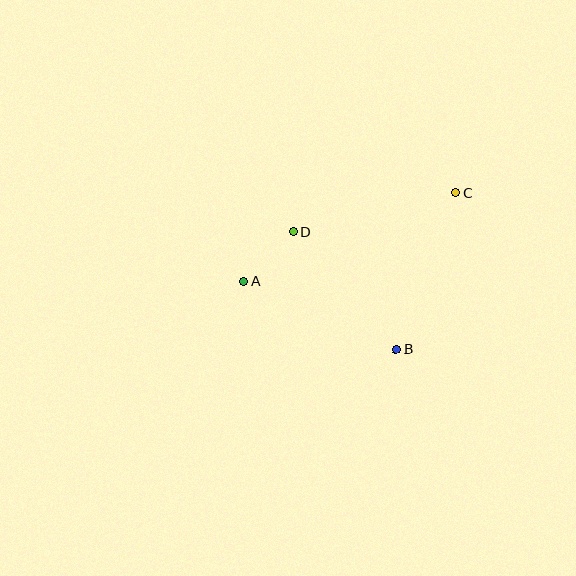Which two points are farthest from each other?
Points A and C are farthest from each other.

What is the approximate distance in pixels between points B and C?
The distance between B and C is approximately 167 pixels.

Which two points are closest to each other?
Points A and D are closest to each other.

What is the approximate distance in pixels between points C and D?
The distance between C and D is approximately 167 pixels.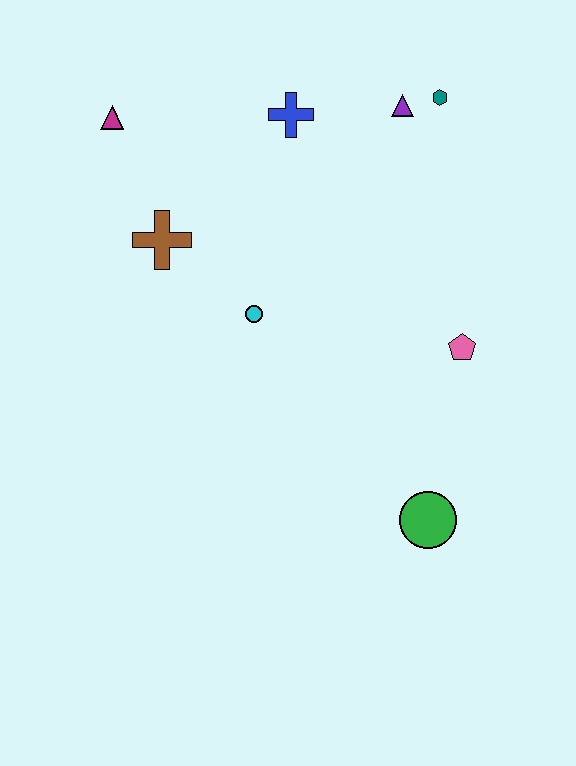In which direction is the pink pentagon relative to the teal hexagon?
The pink pentagon is below the teal hexagon.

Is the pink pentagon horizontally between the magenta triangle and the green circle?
No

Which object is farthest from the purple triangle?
The green circle is farthest from the purple triangle.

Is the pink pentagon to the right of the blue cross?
Yes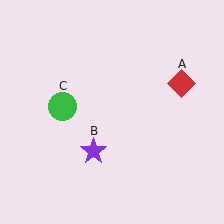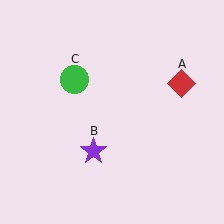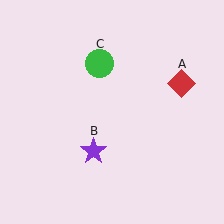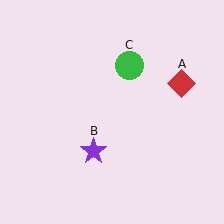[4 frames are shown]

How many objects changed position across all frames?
1 object changed position: green circle (object C).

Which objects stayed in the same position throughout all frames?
Red diamond (object A) and purple star (object B) remained stationary.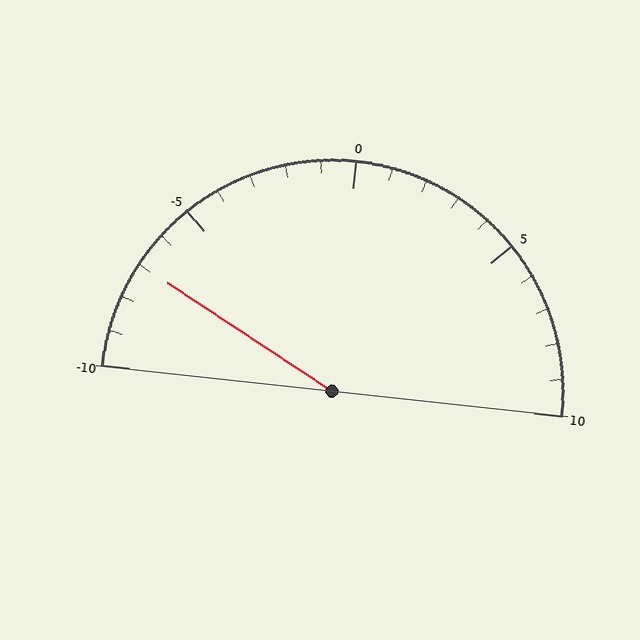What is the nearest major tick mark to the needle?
The nearest major tick mark is -5.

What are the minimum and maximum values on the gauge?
The gauge ranges from -10 to 10.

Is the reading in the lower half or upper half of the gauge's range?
The reading is in the lower half of the range (-10 to 10).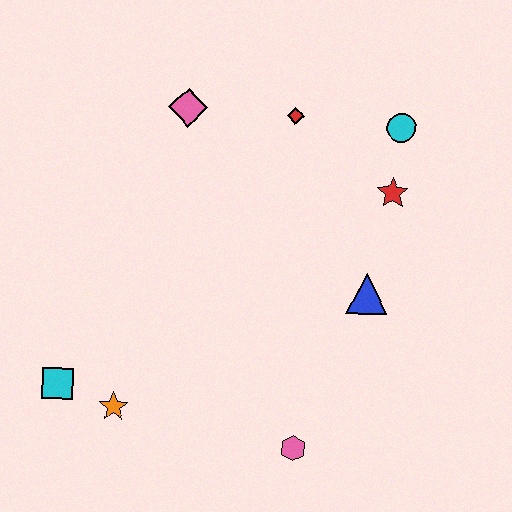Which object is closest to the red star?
The cyan circle is closest to the red star.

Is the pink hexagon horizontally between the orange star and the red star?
Yes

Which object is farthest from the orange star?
The cyan circle is farthest from the orange star.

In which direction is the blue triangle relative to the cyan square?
The blue triangle is to the right of the cyan square.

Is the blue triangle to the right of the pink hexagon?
Yes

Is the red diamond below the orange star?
No